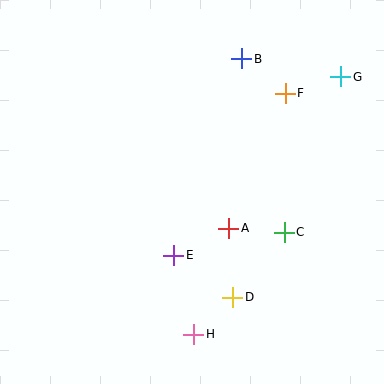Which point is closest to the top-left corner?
Point B is closest to the top-left corner.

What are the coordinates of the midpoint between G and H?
The midpoint between G and H is at (267, 205).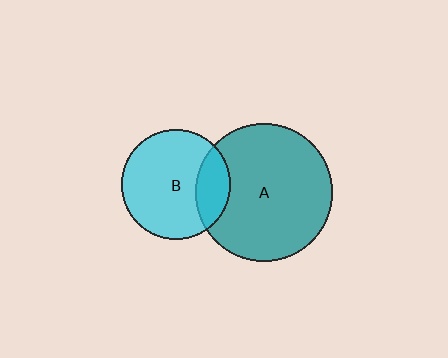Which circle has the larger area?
Circle A (teal).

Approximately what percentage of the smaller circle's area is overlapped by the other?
Approximately 20%.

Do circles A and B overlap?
Yes.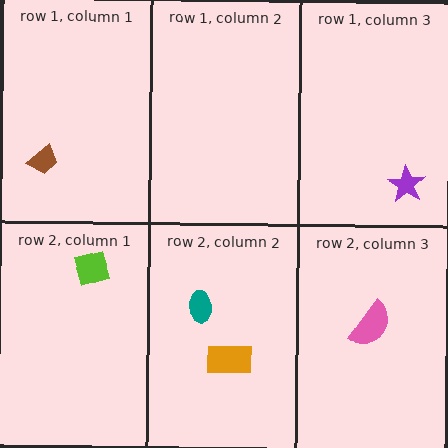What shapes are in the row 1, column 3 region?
The purple star.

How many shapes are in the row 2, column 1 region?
1.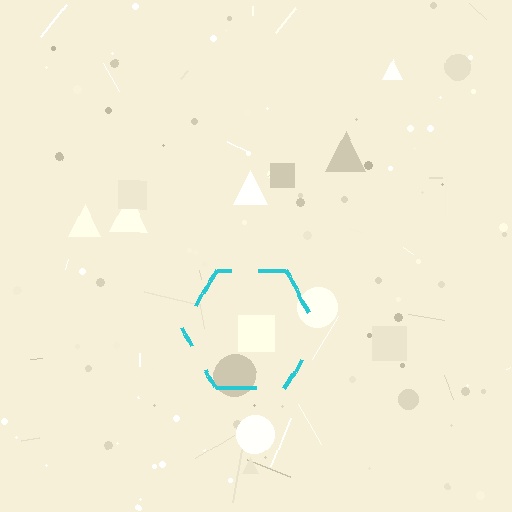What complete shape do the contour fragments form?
The contour fragments form a hexagon.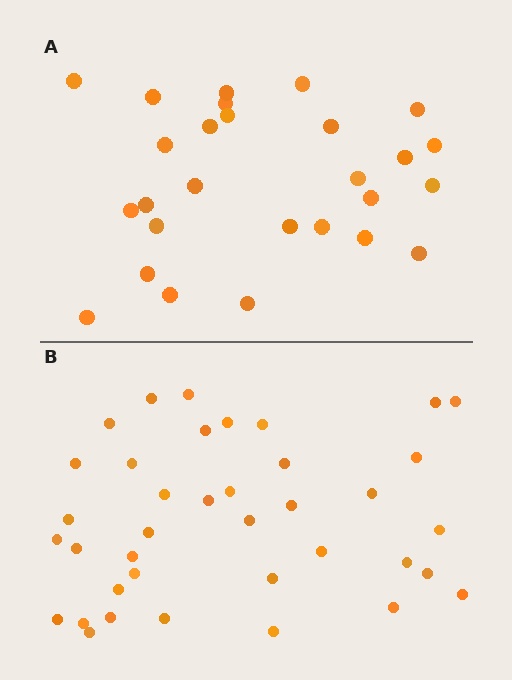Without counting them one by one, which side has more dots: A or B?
Region B (the bottom region) has more dots.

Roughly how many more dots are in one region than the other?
Region B has roughly 12 or so more dots than region A.